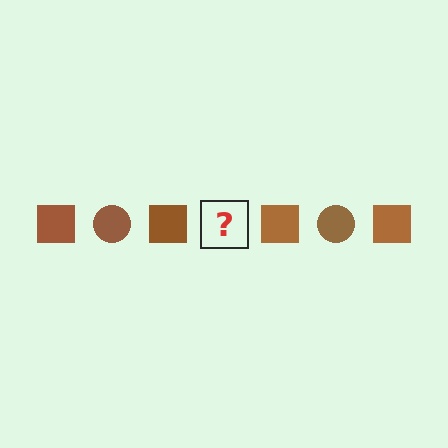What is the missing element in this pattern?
The missing element is a brown circle.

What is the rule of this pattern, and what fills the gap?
The rule is that the pattern cycles through square, circle shapes in brown. The gap should be filled with a brown circle.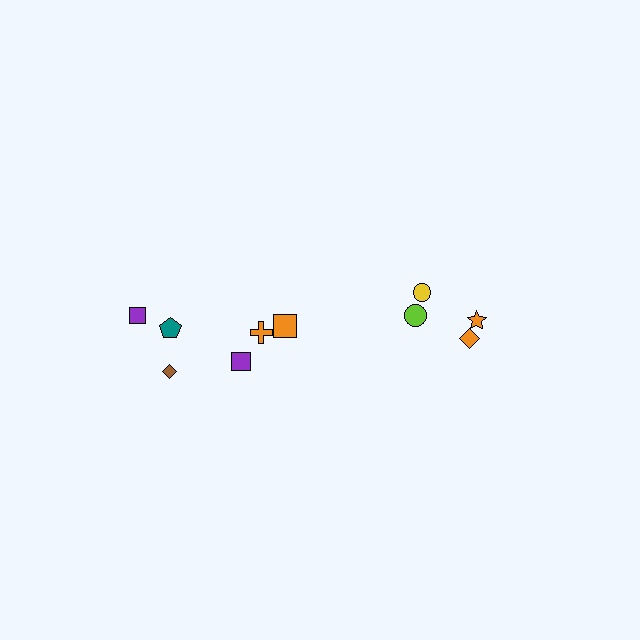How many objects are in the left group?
There are 6 objects.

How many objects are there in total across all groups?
There are 10 objects.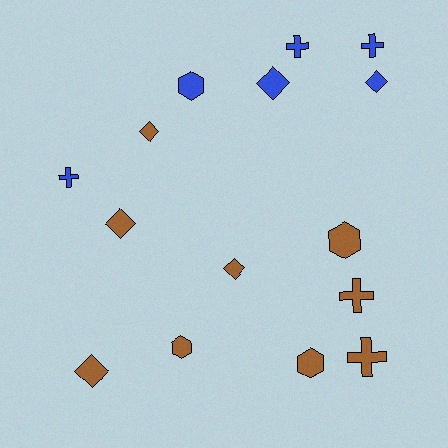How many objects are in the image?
There are 15 objects.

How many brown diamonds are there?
There are 4 brown diamonds.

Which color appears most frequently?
Brown, with 9 objects.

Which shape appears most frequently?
Diamond, with 6 objects.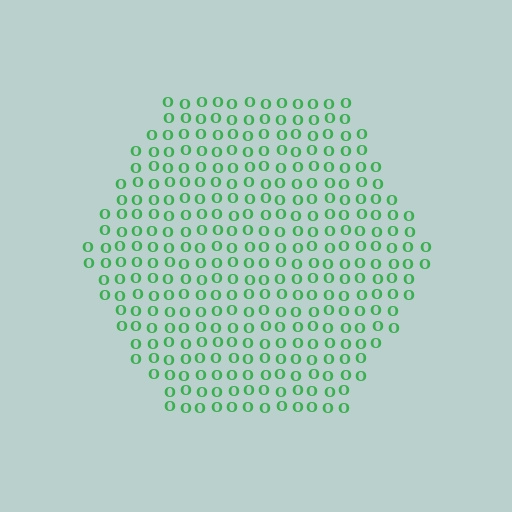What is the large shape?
The large shape is a hexagon.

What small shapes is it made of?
It is made of small letter O's.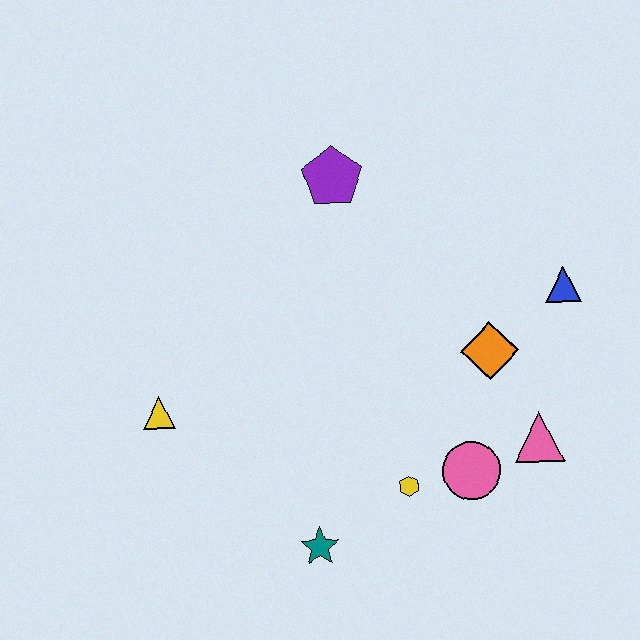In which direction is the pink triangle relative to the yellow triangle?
The pink triangle is to the right of the yellow triangle.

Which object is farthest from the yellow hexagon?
The purple pentagon is farthest from the yellow hexagon.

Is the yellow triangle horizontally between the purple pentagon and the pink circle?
No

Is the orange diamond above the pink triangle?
Yes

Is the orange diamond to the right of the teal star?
Yes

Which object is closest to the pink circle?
The yellow hexagon is closest to the pink circle.